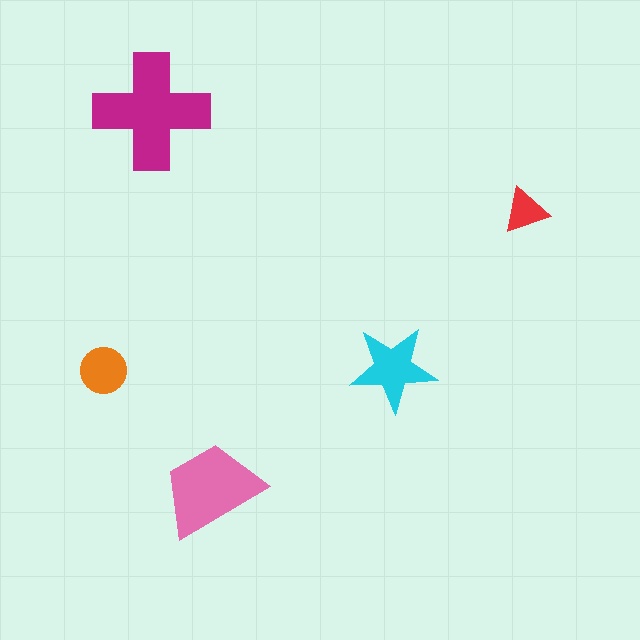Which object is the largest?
The magenta cross.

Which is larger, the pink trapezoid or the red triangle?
The pink trapezoid.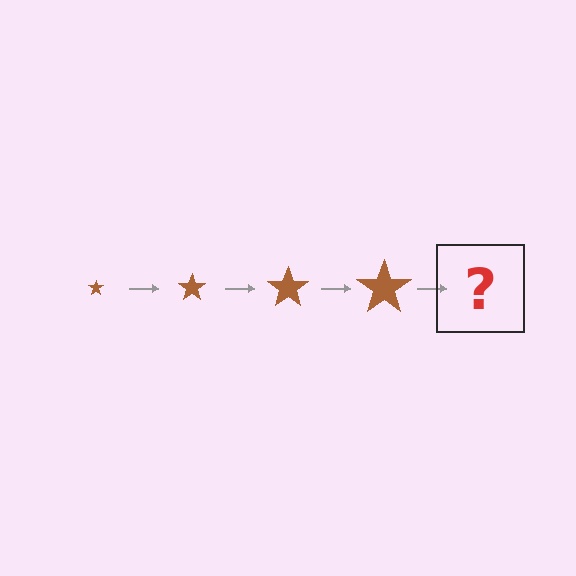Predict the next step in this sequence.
The next step is a brown star, larger than the previous one.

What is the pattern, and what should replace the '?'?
The pattern is that the star gets progressively larger each step. The '?' should be a brown star, larger than the previous one.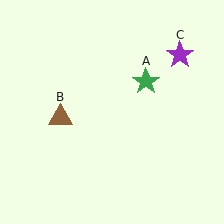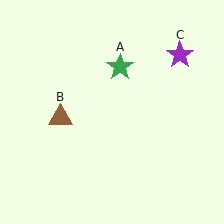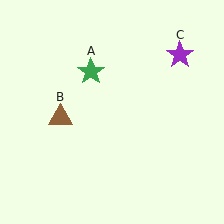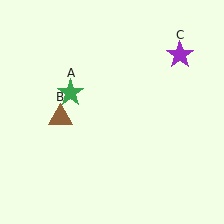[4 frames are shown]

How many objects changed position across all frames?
1 object changed position: green star (object A).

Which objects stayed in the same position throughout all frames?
Brown triangle (object B) and purple star (object C) remained stationary.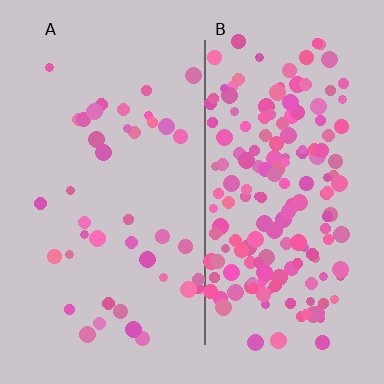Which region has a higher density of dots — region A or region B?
B (the right).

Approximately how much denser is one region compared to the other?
Approximately 4.2× — region B over region A.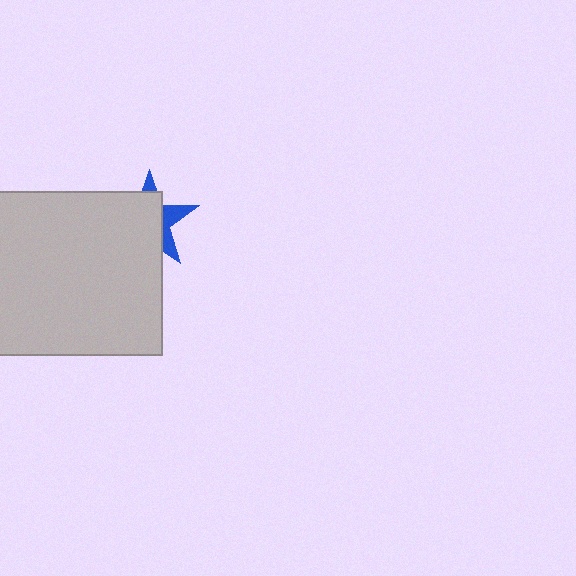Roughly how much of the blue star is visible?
A small part of it is visible (roughly 31%).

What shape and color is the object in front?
The object in front is a light gray rectangle.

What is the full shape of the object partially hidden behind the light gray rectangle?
The partially hidden object is a blue star.